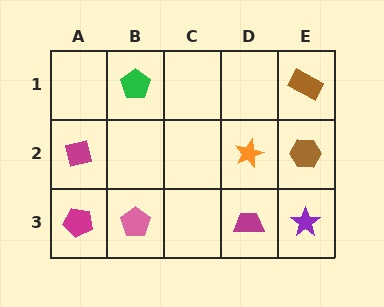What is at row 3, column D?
A magenta trapezoid.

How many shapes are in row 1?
2 shapes.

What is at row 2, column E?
A brown hexagon.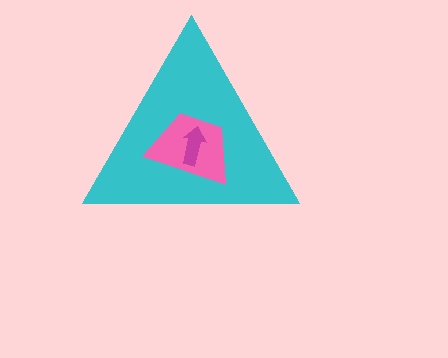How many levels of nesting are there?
3.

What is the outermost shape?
The cyan triangle.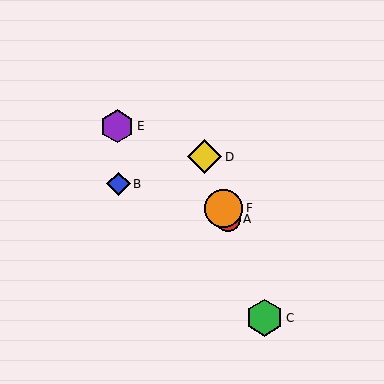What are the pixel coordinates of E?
Object E is at (117, 126).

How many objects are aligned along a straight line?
4 objects (A, C, D, F) are aligned along a straight line.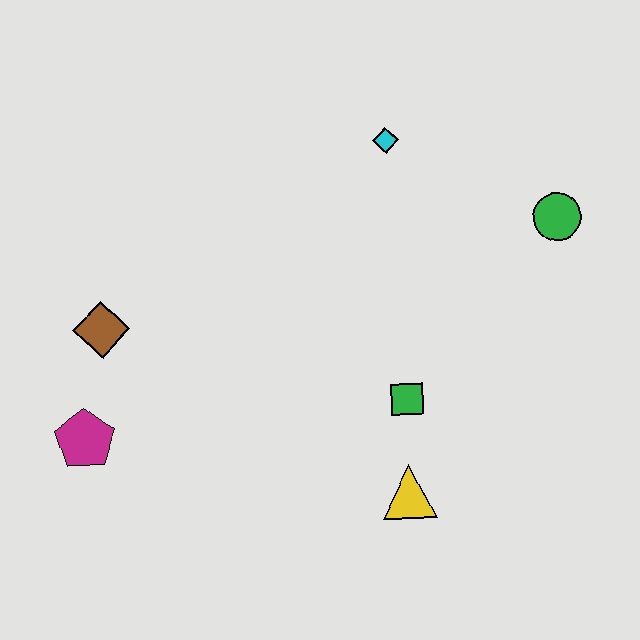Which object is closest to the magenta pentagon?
The brown diamond is closest to the magenta pentagon.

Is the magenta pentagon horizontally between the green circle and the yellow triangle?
No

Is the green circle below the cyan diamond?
Yes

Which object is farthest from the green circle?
The magenta pentagon is farthest from the green circle.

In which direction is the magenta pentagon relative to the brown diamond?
The magenta pentagon is below the brown diamond.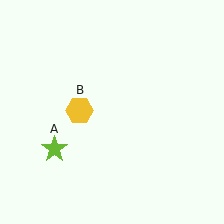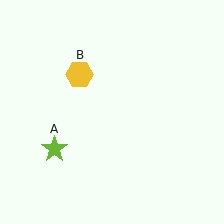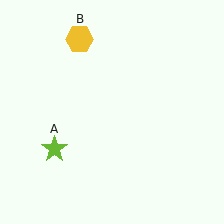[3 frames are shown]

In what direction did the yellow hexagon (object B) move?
The yellow hexagon (object B) moved up.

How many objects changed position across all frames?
1 object changed position: yellow hexagon (object B).